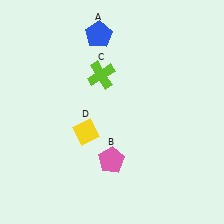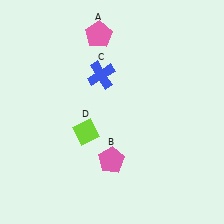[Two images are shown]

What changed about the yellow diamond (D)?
In Image 1, D is yellow. In Image 2, it changed to lime.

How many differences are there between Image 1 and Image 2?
There are 3 differences between the two images.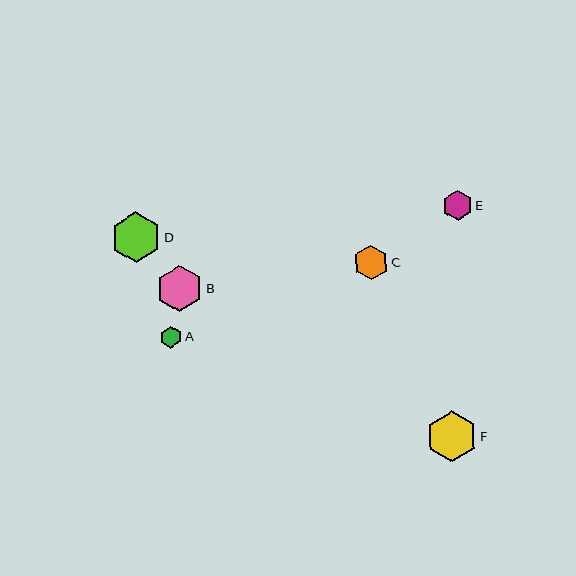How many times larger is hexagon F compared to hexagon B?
Hexagon F is approximately 1.1 times the size of hexagon B.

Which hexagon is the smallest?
Hexagon A is the smallest with a size of approximately 21 pixels.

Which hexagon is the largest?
Hexagon F is the largest with a size of approximately 51 pixels.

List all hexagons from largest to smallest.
From largest to smallest: F, D, B, C, E, A.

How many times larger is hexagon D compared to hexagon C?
Hexagon D is approximately 1.5 times the size of hexagon C.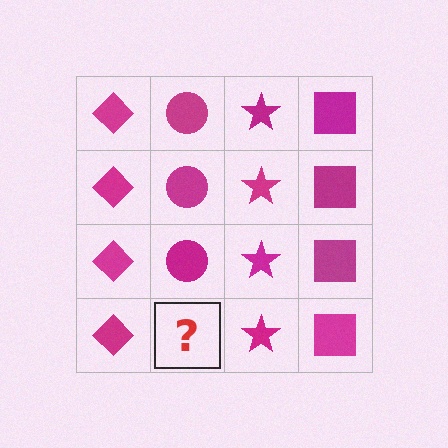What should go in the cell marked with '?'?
The missing cell should contain a magenta circle.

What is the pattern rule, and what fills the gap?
The rule is that each column has a consistent shape. The gap should be filled with a magenta circle.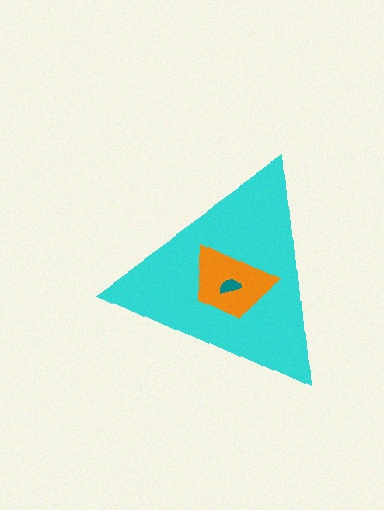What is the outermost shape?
The cyan triangle.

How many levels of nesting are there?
3.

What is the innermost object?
The teal semicircle.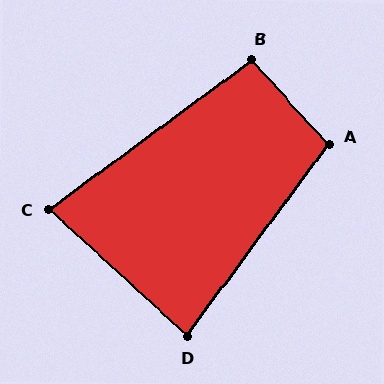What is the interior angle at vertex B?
Approximately 96 degrees (obtuse).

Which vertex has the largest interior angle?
A, at approximately 101 degrees.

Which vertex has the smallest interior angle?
C, at approximately 79 degrees.